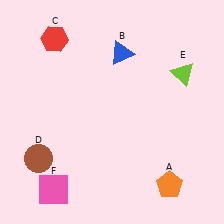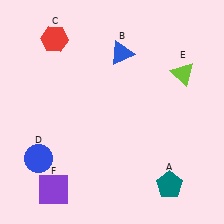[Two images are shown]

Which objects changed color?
A changed from orange to teal. D changed from brown to blue. F changed from pink to purple.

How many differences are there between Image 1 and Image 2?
There are 3 differences between the two images.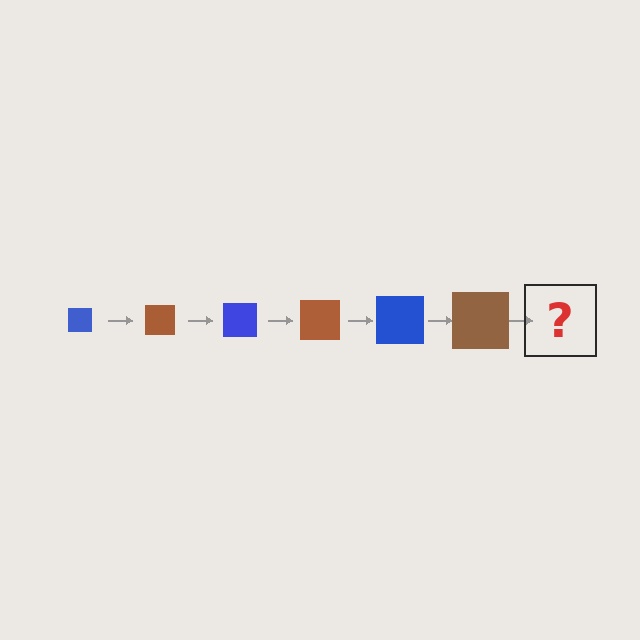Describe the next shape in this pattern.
It should be a blue square, larger than the previous one.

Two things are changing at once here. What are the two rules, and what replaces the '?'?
The two rules are that the square grows larger each step and the color cycles through blue and brown. The '?' should be a blue square, larger than the previous one.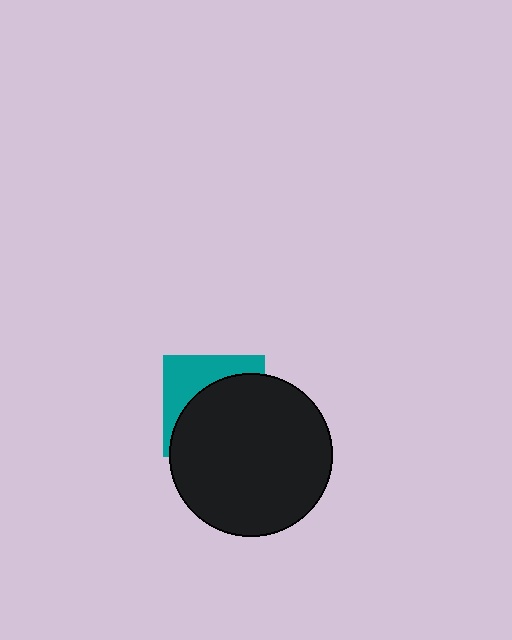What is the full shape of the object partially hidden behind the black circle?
The partially hidden object is a teal square.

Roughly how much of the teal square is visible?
A small part of it is visible (roughly 36%).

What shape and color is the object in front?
The object in front is a black circle.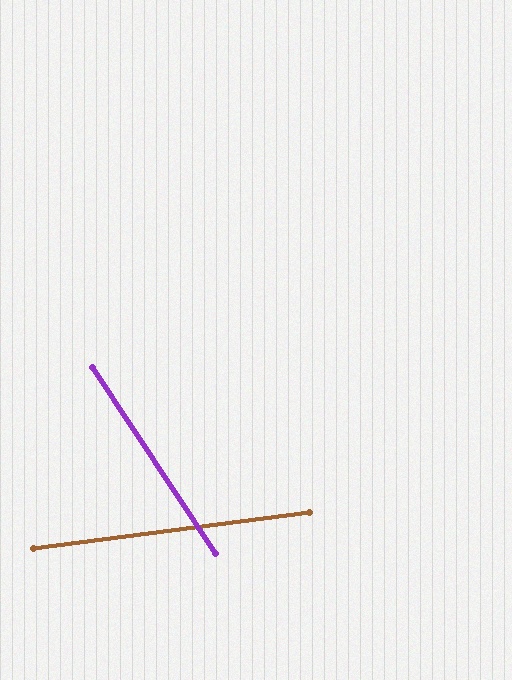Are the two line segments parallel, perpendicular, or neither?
Neither parallel nor perpendicular — they differ by about 64°.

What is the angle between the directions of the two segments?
Approximately 64 degrees.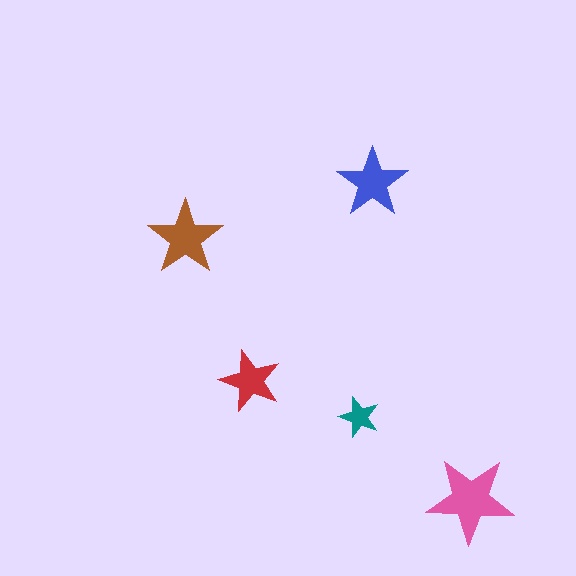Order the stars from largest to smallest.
the pink one, the brown one, the blue one, the red one, the teal one.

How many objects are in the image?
There are 5 objects in the image.